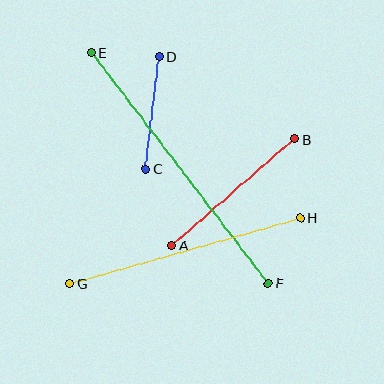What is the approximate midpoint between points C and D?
The midpoint is at approximately (153, 113) pixels.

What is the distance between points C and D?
The distance is approximately 114 pixels.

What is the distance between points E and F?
The distance is approximately 291 pixels.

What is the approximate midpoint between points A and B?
The midpoint is at approximately (233, 192) pixels.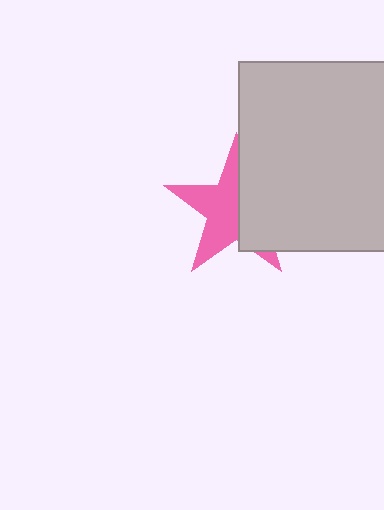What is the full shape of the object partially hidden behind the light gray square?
The partially hidden object is a pink star.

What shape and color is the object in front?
The object in front is a light gray square.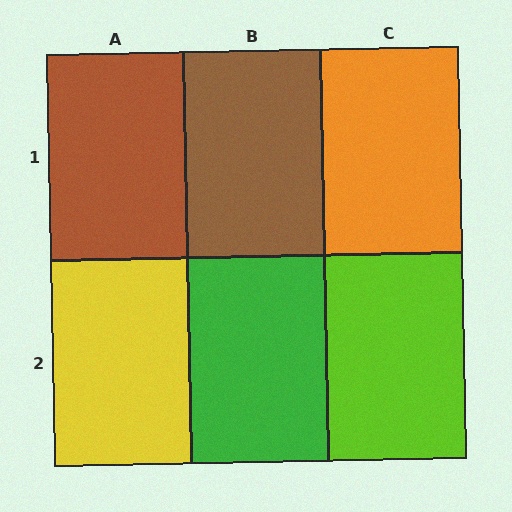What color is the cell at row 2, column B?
Green.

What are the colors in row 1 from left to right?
Brown, brown, orange.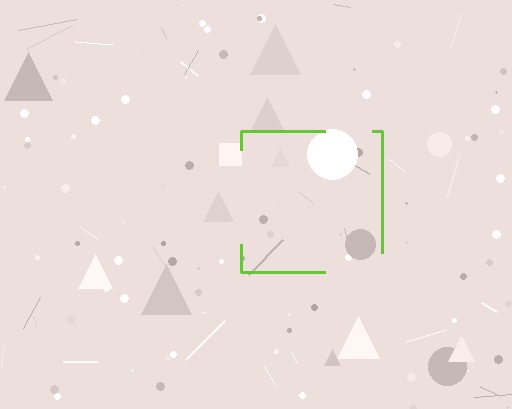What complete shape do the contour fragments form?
The contour fragments form a square.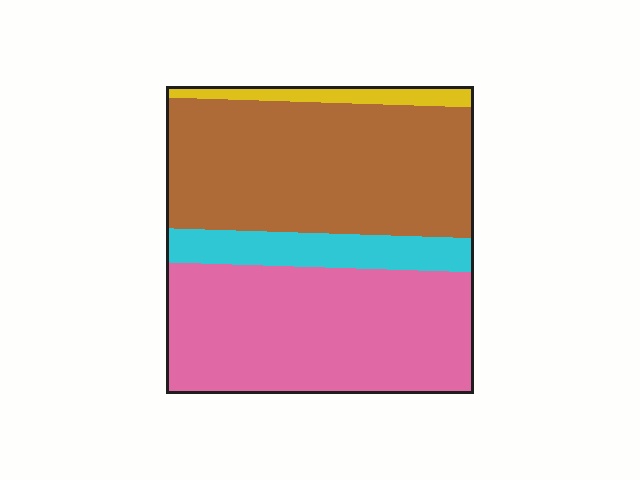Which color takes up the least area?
Yellow, at roughly 5%.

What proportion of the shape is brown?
Brown takes up about two fifths (2/5) of the shape.